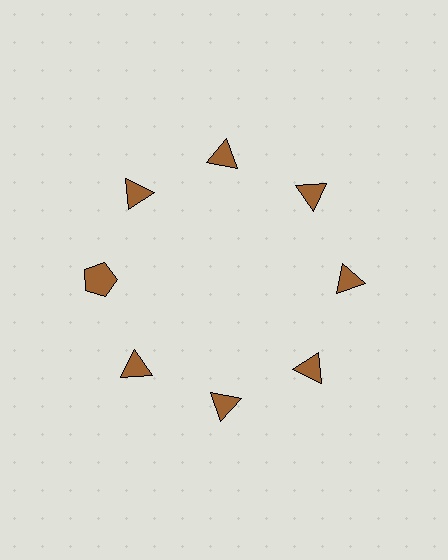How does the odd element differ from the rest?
It has a different shape: pentagon instead of triangle.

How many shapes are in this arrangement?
There are 8 shapes arranged in a ring pattern.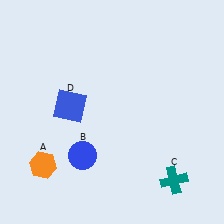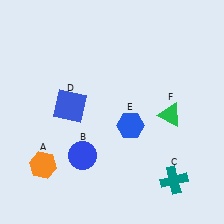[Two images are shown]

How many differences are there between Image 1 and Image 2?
There are 2 differences between the two images.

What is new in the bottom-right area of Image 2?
A blue hexagon (E) was added in the bottom-right area of Image 2.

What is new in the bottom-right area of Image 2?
A green triangle (F) was added in the bottom-right area of Image 2.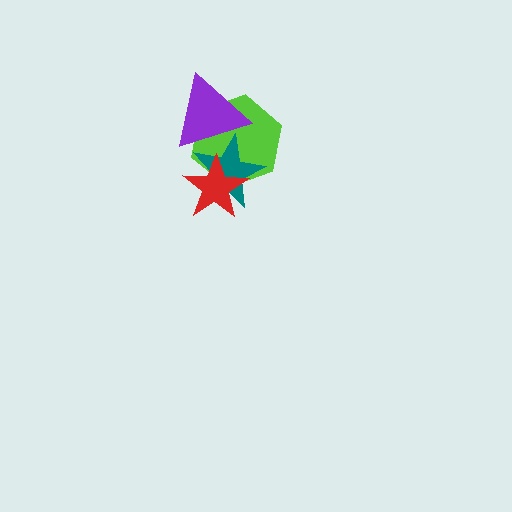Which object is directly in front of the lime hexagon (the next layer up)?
The teal star is directly in front of the lime hexagon.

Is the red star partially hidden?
No, no other shape covers it.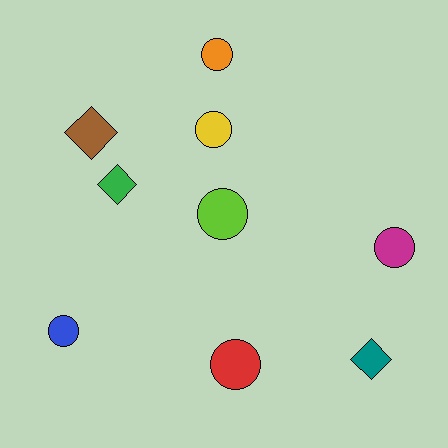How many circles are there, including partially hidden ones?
There are 6 circles.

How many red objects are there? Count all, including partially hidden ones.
There is 1 red object.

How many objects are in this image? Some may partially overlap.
There are 9 objects.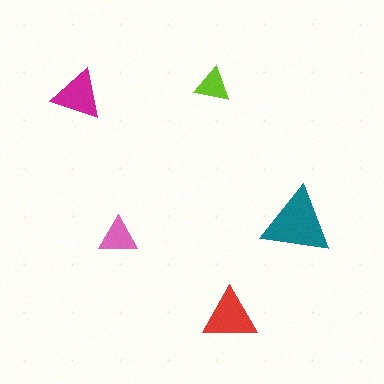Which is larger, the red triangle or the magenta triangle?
The red one.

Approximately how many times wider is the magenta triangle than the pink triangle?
About 1.5 times wider.